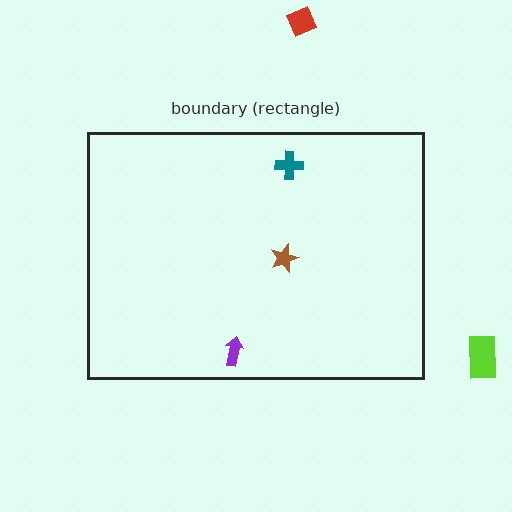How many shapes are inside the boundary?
3 inside, 2 outside.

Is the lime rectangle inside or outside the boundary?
Outside.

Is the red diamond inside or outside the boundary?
Outside.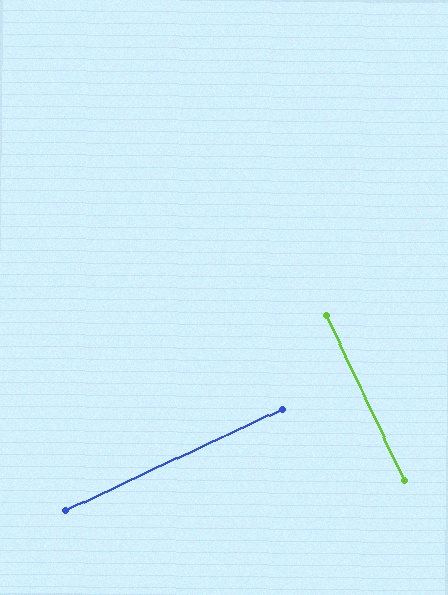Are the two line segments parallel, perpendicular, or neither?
Perpendicular — they meet at approximately 89°.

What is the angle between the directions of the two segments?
Approximately 89 degrees.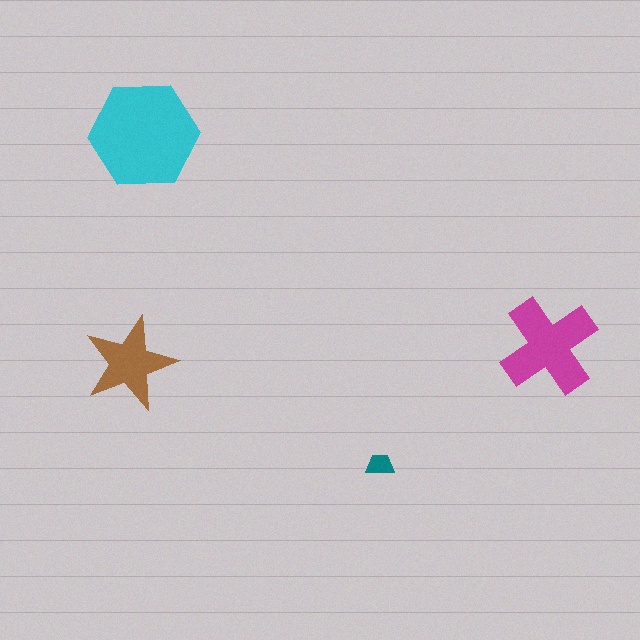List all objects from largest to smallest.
The cyan hexagon, the magenta cross, the brown star, the teal trapezoid.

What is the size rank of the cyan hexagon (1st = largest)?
1st.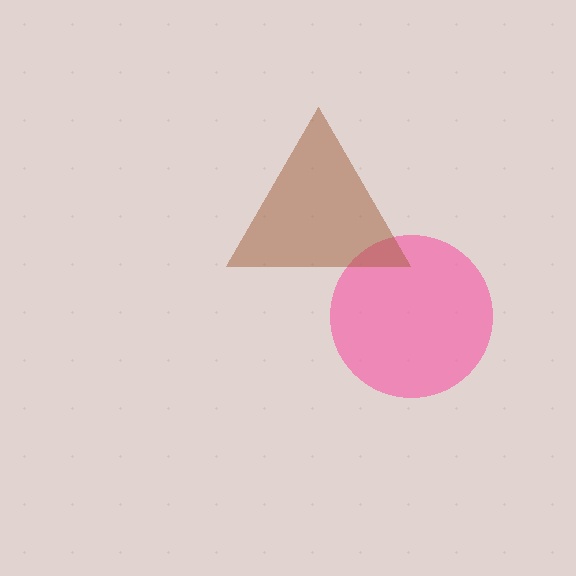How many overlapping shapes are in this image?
There are 2 overlapping shapes in the image.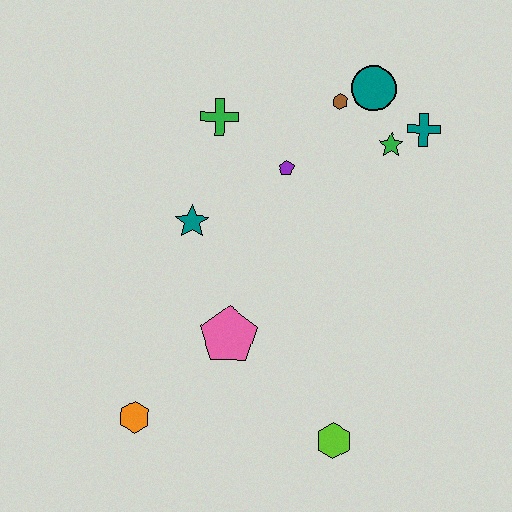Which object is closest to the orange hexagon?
The pink pentagon is closest to the orange hexagon.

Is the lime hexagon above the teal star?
No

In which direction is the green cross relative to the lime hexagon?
The green cross is above the lime hexagon.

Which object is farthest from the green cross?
The lime hexagon is farthest from the green cross.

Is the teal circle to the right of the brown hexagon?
Yes